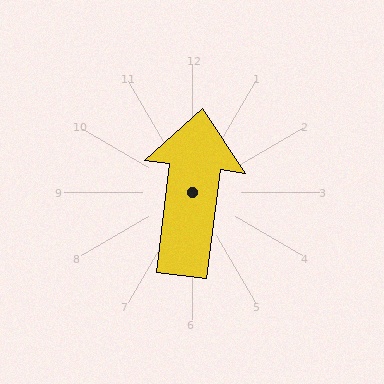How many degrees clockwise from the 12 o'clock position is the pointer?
Approximately 7 degrees.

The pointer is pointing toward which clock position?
Roughly 12 o'clock.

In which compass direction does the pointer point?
North.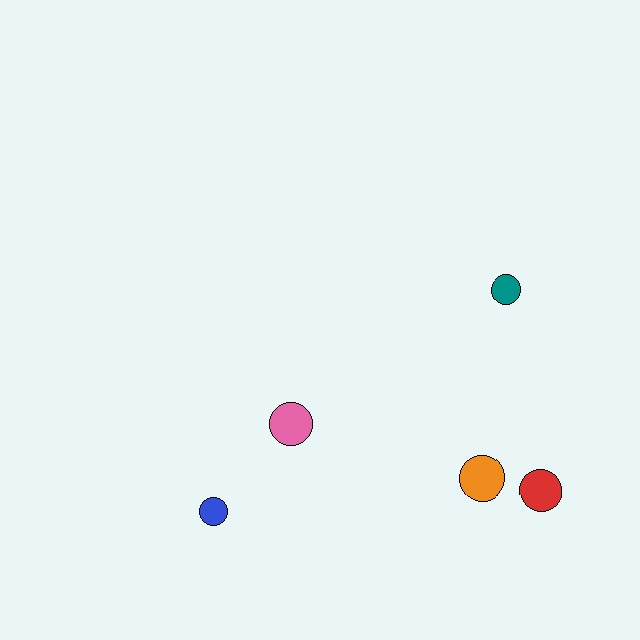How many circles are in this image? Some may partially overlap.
There are 5 circles.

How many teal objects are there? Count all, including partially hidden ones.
There is 1 teal object.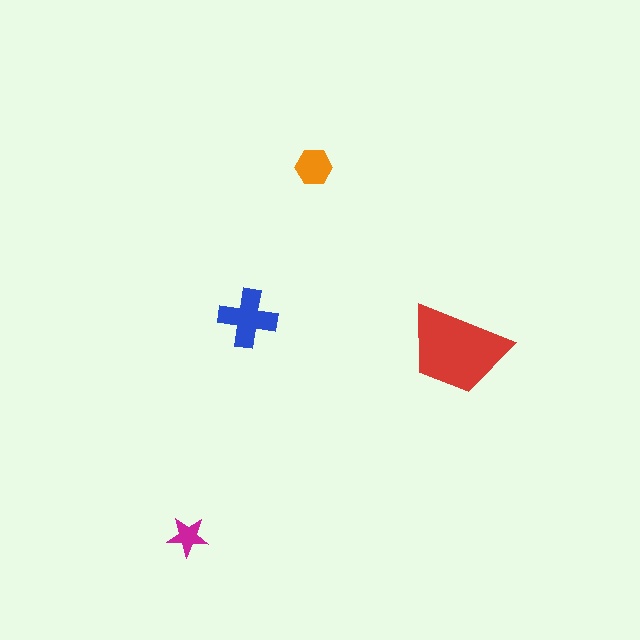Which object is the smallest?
The magenta star.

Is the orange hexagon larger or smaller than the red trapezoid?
Smaller.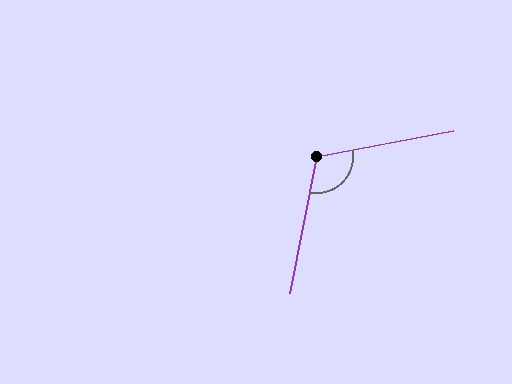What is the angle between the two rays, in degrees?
Approximately 112 degrees.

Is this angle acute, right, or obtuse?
It is obtuse.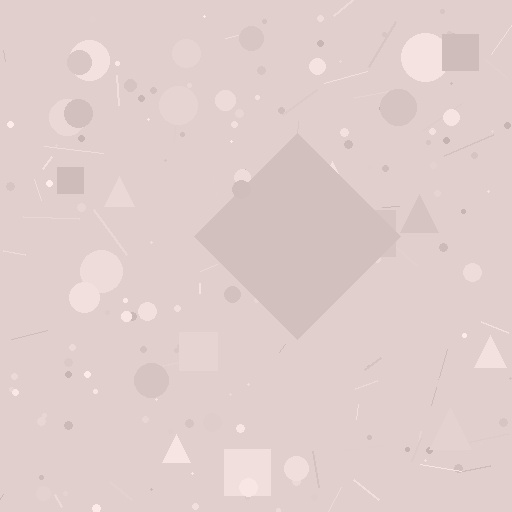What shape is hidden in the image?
A diamond is hidden in the image.